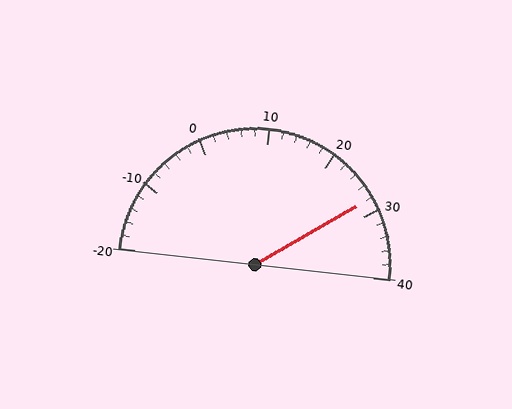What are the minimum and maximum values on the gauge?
The gauge ranges from -20 to 40.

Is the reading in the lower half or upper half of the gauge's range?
The reading is in the upper half of the range (-20 to 40).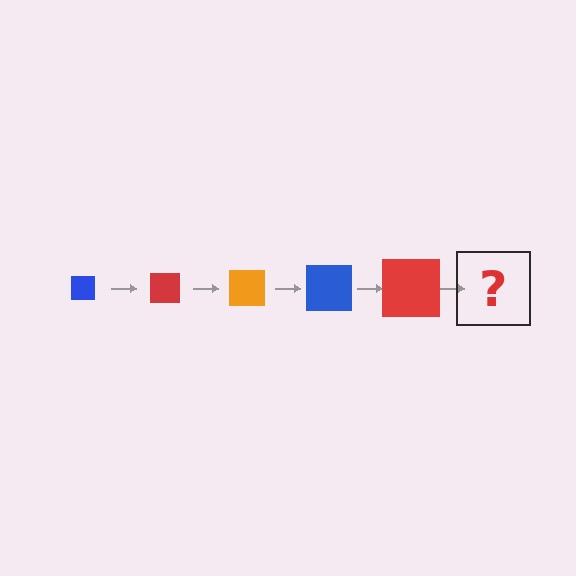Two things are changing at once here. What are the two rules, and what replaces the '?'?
The two rules are that the square grows larger each step and the color cycles through blue, red, and orange. The '?' should be an orange square, larger than the previous one.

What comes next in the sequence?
The next element should be an orange square, larger than the previous one.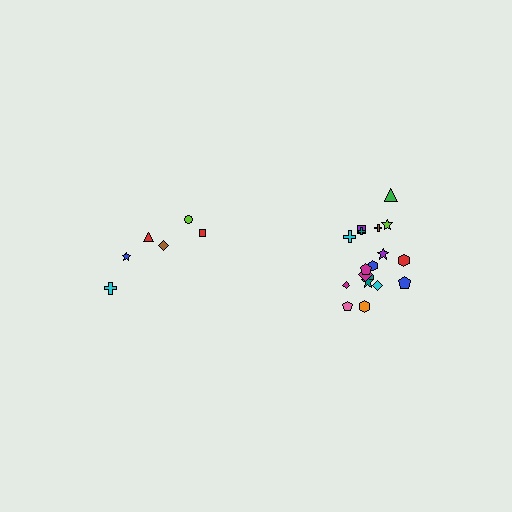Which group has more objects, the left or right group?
The right group.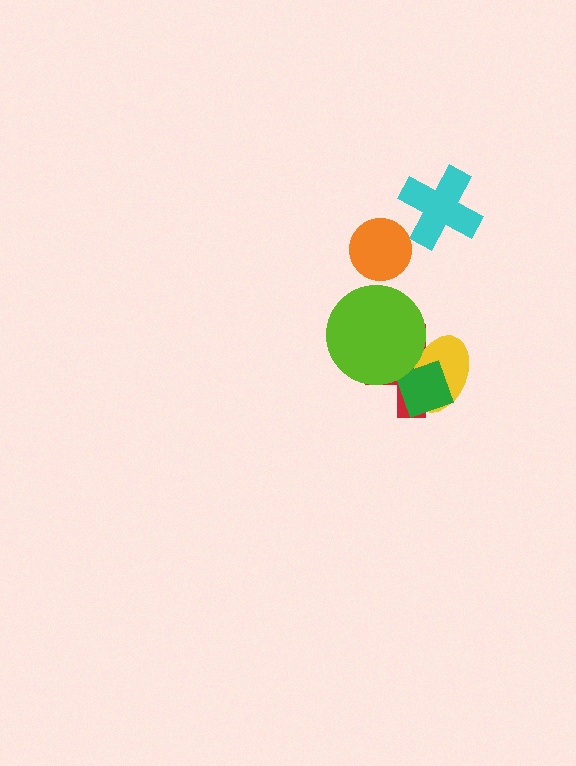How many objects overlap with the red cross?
3 objects overlap with the red cross.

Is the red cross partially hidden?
Yes, it is partially covered by another shape.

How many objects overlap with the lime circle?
3 objects overlap with the lime circle.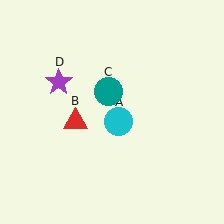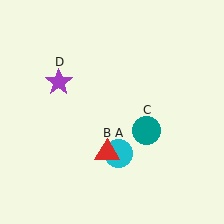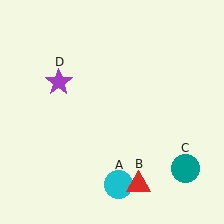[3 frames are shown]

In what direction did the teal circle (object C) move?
The teal circle (object C) moved down and to the right.